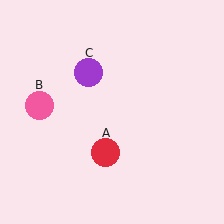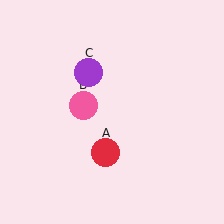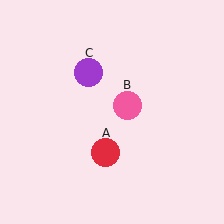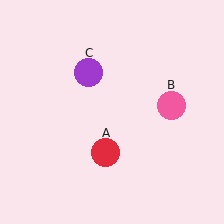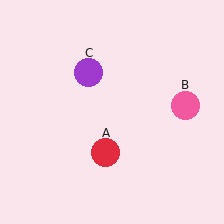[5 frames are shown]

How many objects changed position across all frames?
1 object changed position: pink circle (object B).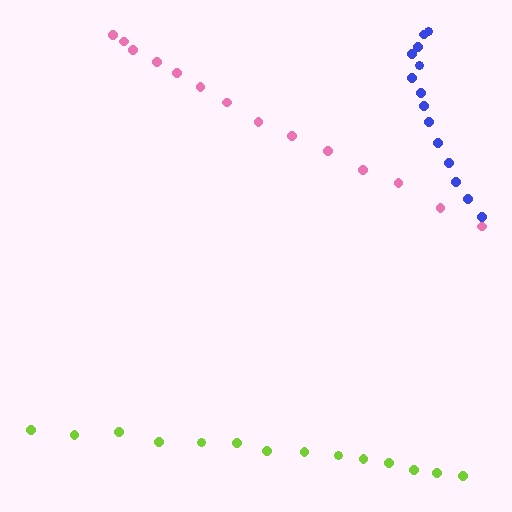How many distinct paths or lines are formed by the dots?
There are 3 distinct paths.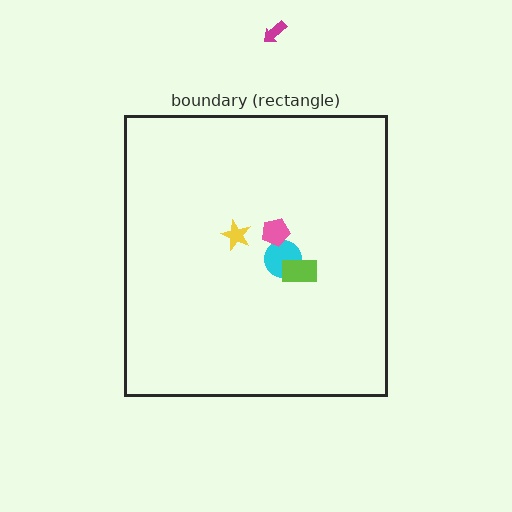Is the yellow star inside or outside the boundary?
Inside.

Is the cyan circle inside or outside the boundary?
Inside.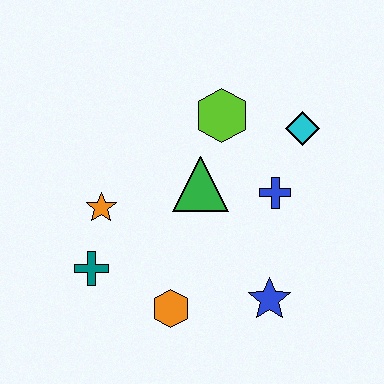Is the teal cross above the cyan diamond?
No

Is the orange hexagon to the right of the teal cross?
Yes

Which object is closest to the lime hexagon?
The green triangle is closest to the lime hexagon.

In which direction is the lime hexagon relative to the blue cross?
The lime hexagon is above the blue cross.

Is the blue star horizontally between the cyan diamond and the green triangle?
Yes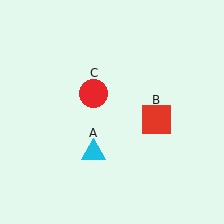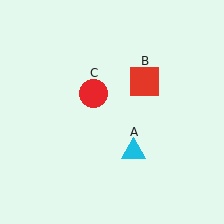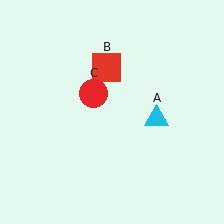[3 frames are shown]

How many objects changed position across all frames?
2 objects changed position: cyan triangle (object A), red square (object B).